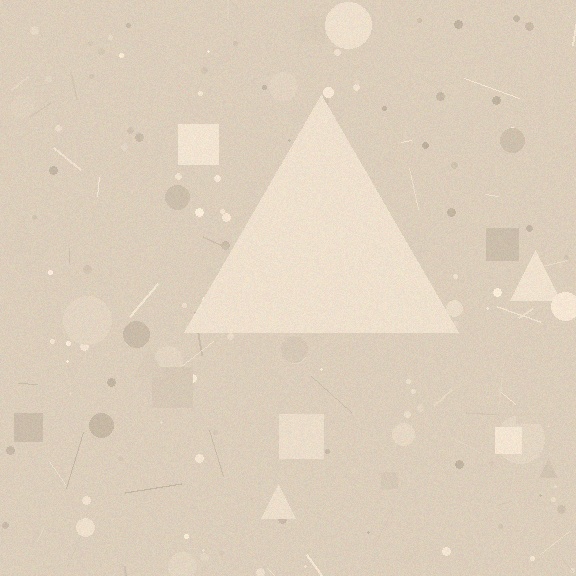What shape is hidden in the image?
A triangle is hidden in the image.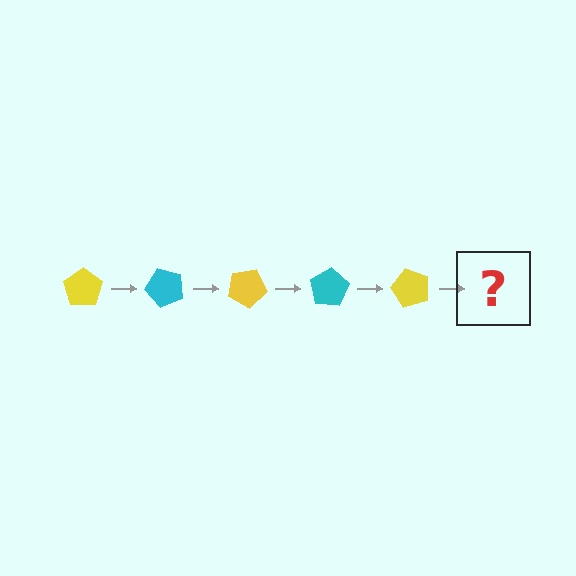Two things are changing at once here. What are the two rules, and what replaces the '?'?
The two rules are that it rotates 50 degrees each step and the color cycles through yellow and cyan. The '?' should be a cyan pentagon, rotated 250 degrees from the start.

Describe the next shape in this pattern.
It should be a cyan pentagon, rotated 250 degrees from the start.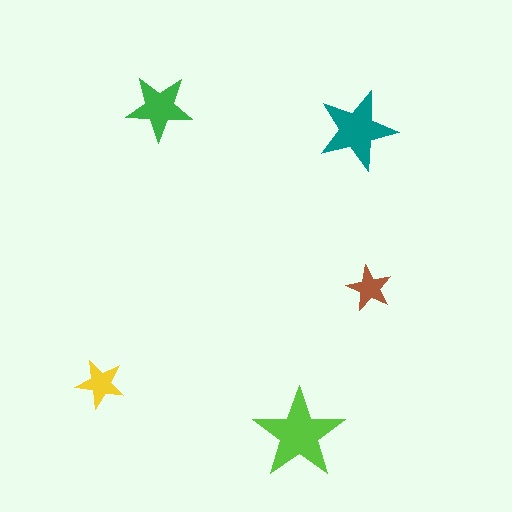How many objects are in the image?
There are 5 objects in the image.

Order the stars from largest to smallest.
the lime one, the teal one, the green one, the yellow one, the brown one.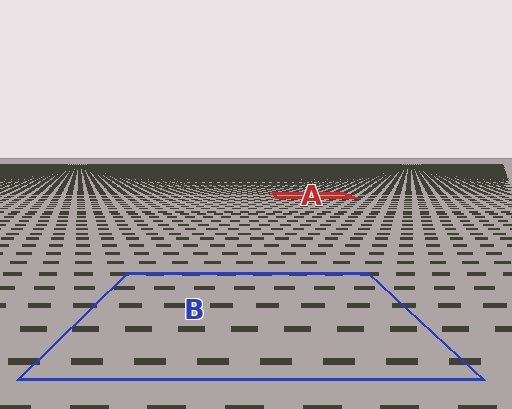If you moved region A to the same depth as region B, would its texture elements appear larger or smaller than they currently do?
They would appear larger. At a closer depth, the same texture elements are projected at a bigger on-screen size.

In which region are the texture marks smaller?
The texture marks are smaller in region A, because it is farther away.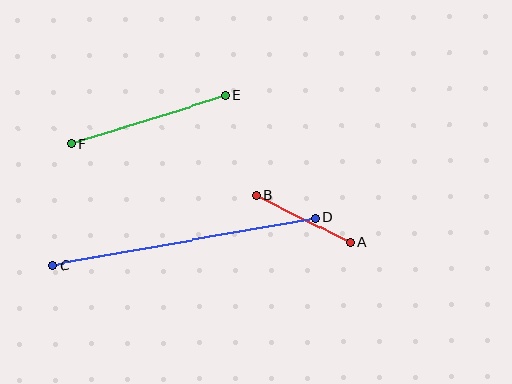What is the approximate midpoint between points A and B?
The midpoint is at approximately (304, 219) pixels.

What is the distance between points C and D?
The distance is approximately 267 pixels.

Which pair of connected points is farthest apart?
Points C and D are farthest apart.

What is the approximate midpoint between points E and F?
The midpoint is at approximately (148, 120) pixels.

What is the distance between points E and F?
The distance is approximately 163 pixels.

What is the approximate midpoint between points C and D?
The midpoint is at approximately (184, 242) pixels.